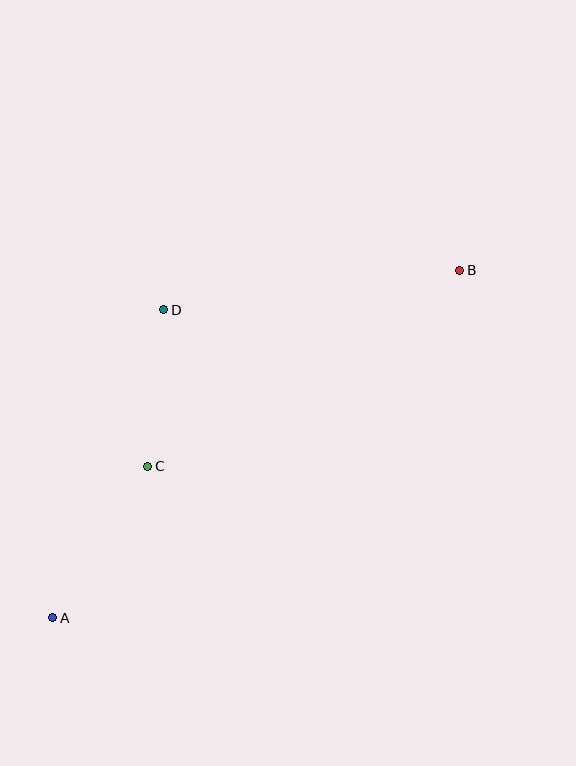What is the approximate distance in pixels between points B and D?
The distance between B and D is approximately 298 pixels.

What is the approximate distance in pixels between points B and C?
The distance between B and C is approximately 368 pixels.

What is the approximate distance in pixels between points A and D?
The distance between A and D is approximately 327 pixels.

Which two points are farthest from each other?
Points A and B are farthest from each other.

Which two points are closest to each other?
Points C and D are closest to each other.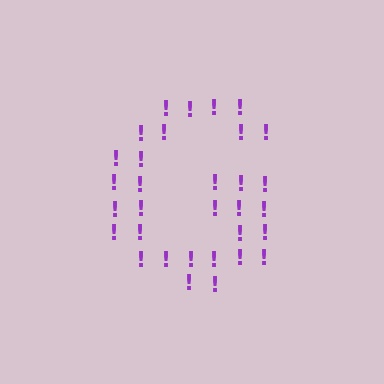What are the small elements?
The small elements are exclamation marks.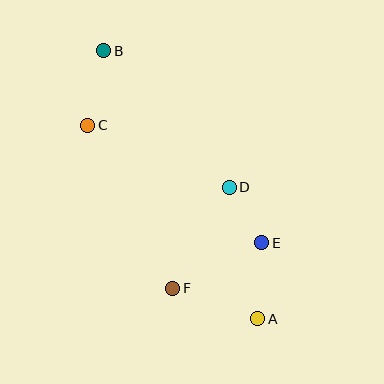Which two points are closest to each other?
Points D and E are closest to each other.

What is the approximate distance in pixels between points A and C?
The distance between A and C is approximately 258 pixels.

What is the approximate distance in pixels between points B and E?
The distance between B and E is approximately 248 pixels.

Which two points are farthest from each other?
Points A and B are farthest from each other.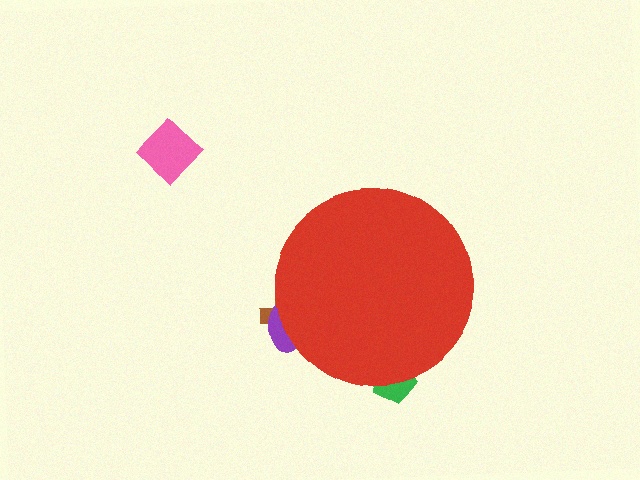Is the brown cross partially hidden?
Yes, the brown cross is partially hidden behind the red circle.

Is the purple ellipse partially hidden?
Yes, the purple ellipse is partially hidden behind the red circle.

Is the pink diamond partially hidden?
No, the pink diamond is fully visible.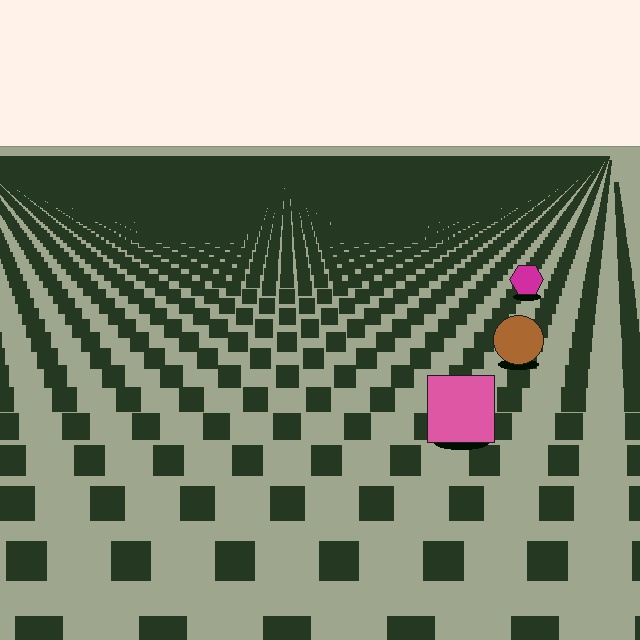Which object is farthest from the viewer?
The magenta hexagon is farthest from the viewer. It appears smaller and the ground texture around it is denser.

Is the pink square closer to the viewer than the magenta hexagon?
Yes. The pink square is closer — you can tell from the texture gradient: the ground texture is coarser near it.